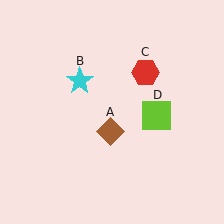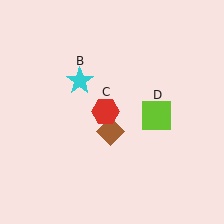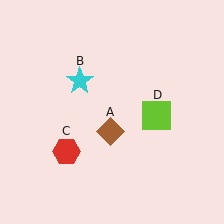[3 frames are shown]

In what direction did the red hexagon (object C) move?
The red hexagon (object C) moved down and to the left.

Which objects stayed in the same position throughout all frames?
Brown diamond (object A) and cyan star (object B) and lime square (object D) remained stationary.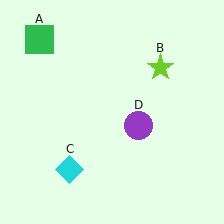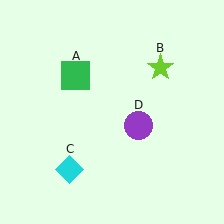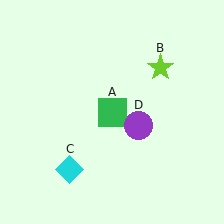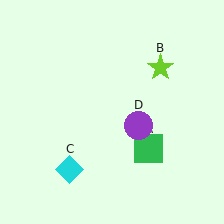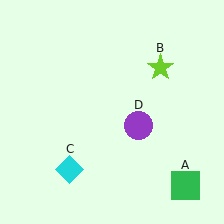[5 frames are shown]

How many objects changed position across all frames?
1 object changed position: green square (object A).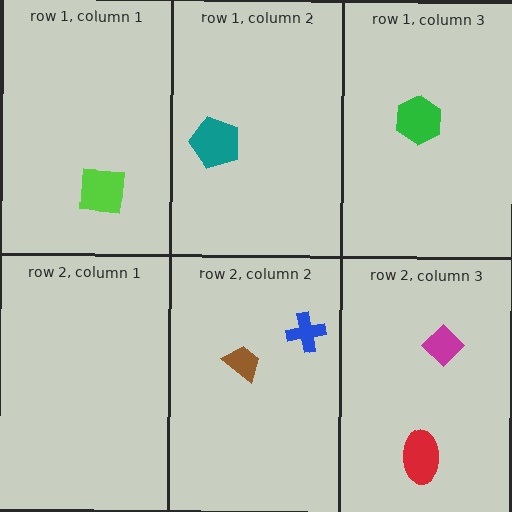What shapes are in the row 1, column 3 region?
The green hexagon.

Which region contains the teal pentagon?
The row 1, column 2 region.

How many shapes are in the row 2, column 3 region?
2.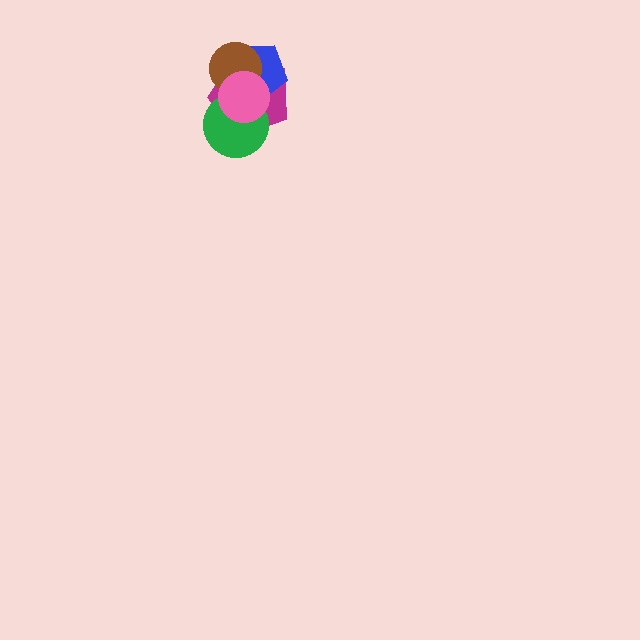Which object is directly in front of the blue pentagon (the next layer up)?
The green circle is directly in front of the blue pentagon.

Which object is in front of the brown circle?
The pink circle is in front of the brown circle.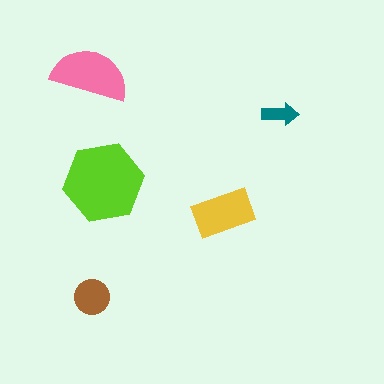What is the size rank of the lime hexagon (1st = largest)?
1st.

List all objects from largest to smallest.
The lime hexagon, the pink semicircle, the yellow rectangle, the brown circle, the teal arrow.